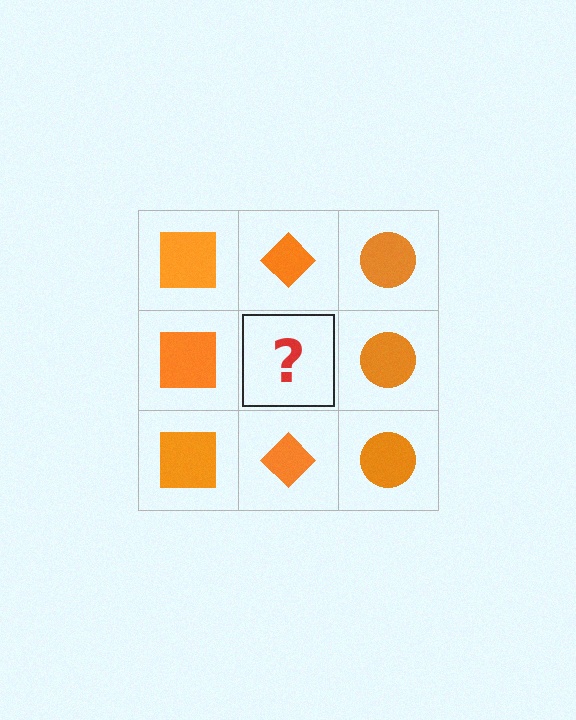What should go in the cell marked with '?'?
The missing cell should contain an orange diamond.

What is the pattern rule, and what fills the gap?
The rule is that each column has a consistent shape. The gap should be filled with an orange diamond.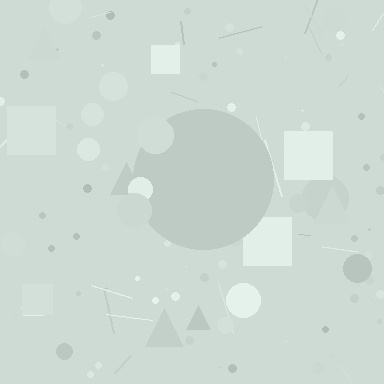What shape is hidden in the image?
A circle is hidden in the image.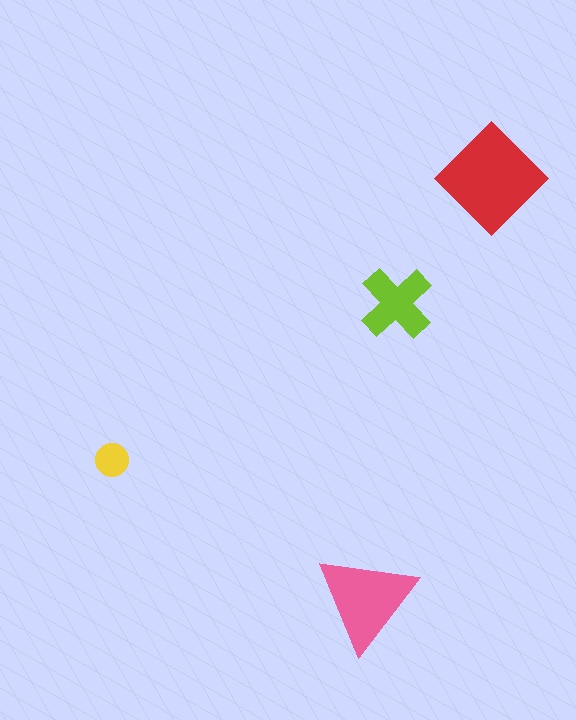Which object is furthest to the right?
The red diamond is rightmost.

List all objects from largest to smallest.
The red diamond, the pink triangle, the lime cross, the yellow circle.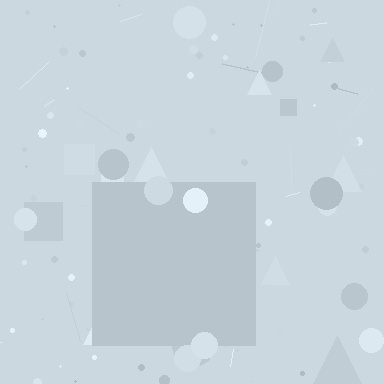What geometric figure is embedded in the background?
A square is embedded in the background.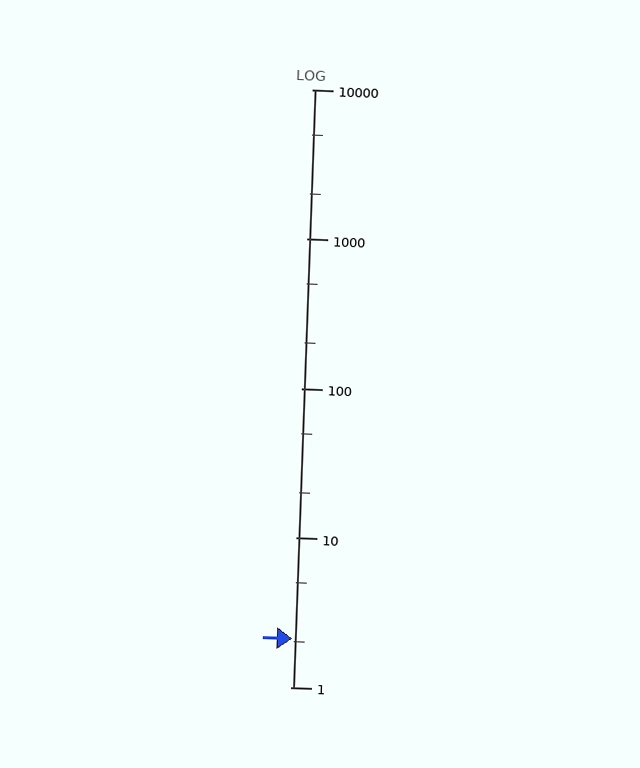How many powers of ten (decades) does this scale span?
The scale spans 4 decades, from 1 to 10000.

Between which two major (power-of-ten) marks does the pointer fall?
The pointer is between 1 and 10.